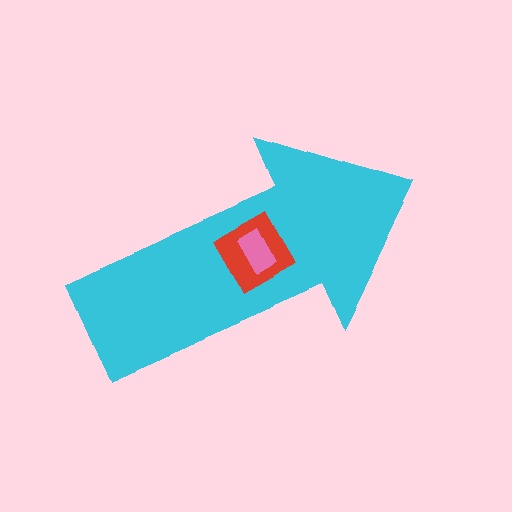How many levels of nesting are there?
3.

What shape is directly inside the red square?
The pink rectangle.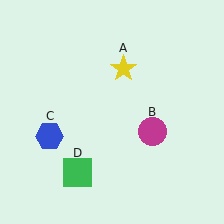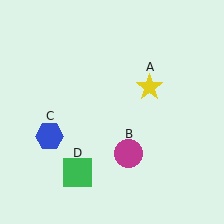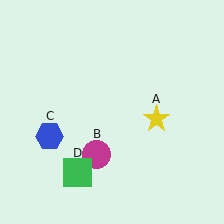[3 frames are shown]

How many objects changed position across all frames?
2 objects changed position: yellow star (object A), magenta circle (object B).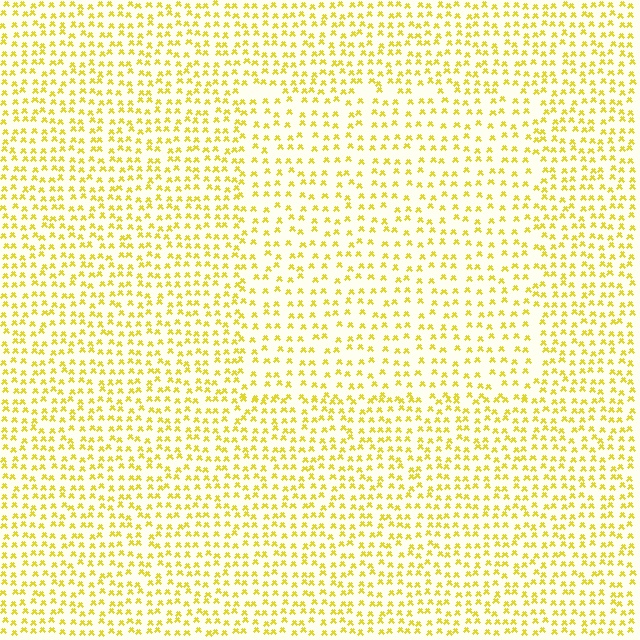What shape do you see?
I see a rectangle.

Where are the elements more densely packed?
The elements are more densely packed outside the rectangle boundary.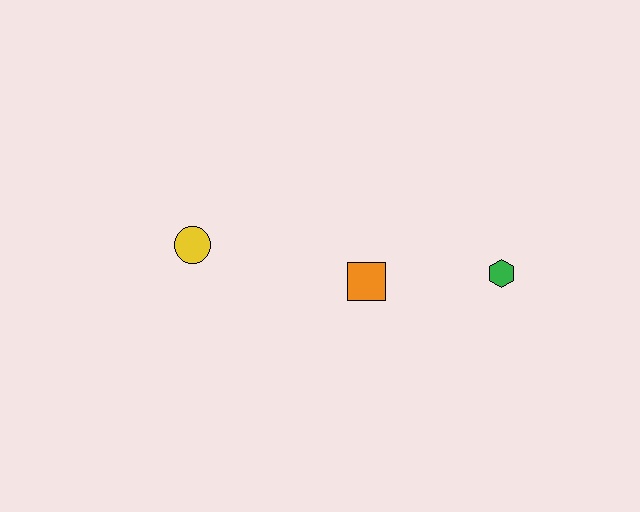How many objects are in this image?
There are 3 objects.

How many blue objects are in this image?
There are no blue objects.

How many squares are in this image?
There is 1 square.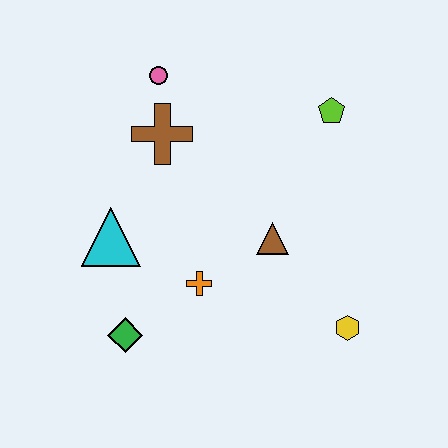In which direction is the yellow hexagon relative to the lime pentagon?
The yellow hexagon is below the lime pentagon.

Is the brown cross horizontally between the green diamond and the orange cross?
Yes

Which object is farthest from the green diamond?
The lime pentagon is farthest from the green diamond.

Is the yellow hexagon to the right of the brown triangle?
Yes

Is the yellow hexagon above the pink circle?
No